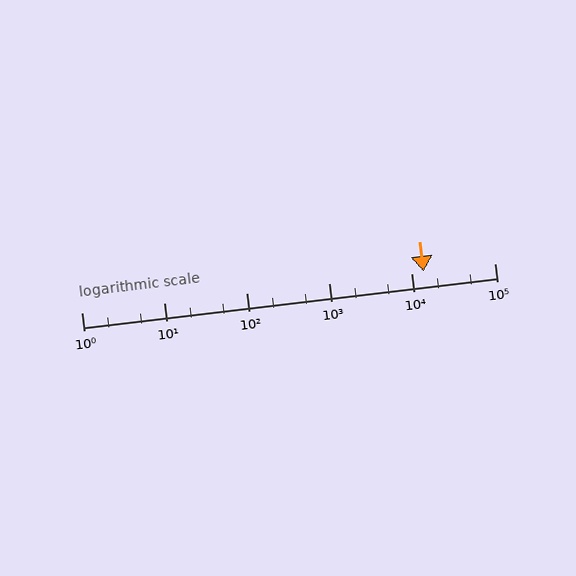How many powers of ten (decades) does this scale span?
The scale spans 5 decades, from 1 to 100000.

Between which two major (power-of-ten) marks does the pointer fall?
The pointer is between 10000 and 100000.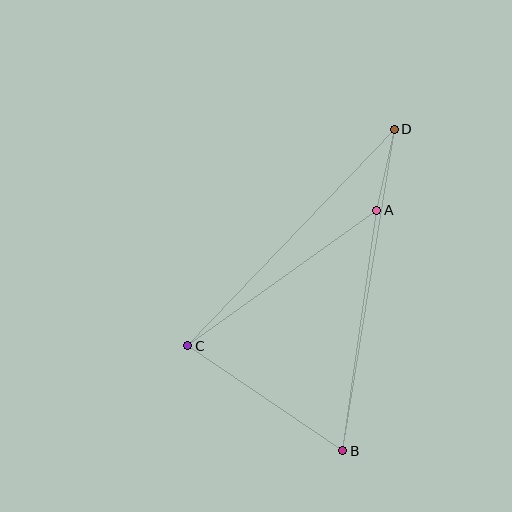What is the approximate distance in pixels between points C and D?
The distance between C and D is approximately 299 pixels.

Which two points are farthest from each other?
Points B and D are farthest from each other.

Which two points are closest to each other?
Points A and D are closest to each other.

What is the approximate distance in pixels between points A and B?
The distance between A and B is approximately 243 pixels.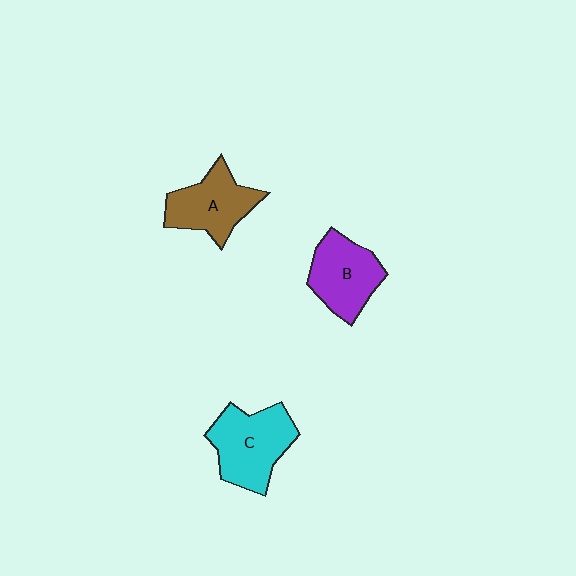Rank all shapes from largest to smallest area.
From largest to smallest: C (cyan), B (purple), A (brown).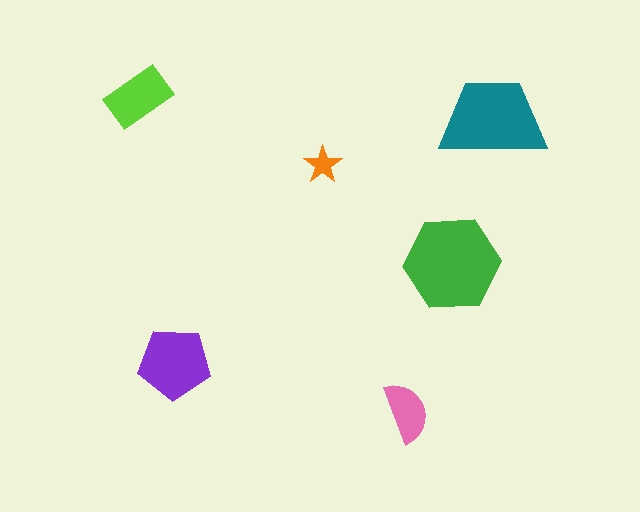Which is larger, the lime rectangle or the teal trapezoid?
The teal trapezoid.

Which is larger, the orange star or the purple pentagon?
The purple pentagon.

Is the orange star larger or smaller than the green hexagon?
Smaller.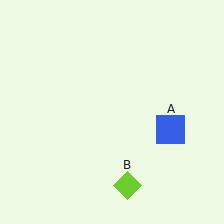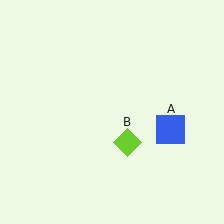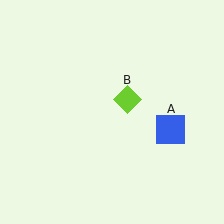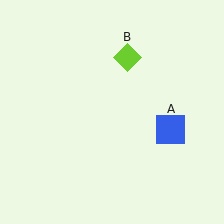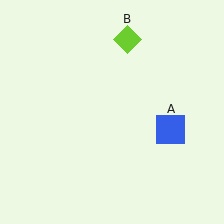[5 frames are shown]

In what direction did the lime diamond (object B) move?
The lime diamond (object B) moved up.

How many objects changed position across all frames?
1 object changed position: lime diamond (object B).